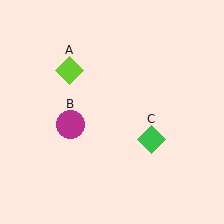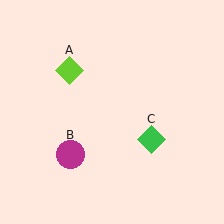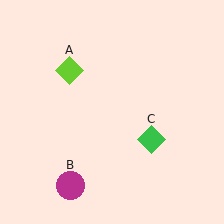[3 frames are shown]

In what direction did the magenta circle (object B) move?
The magenta circle (object B) moved down.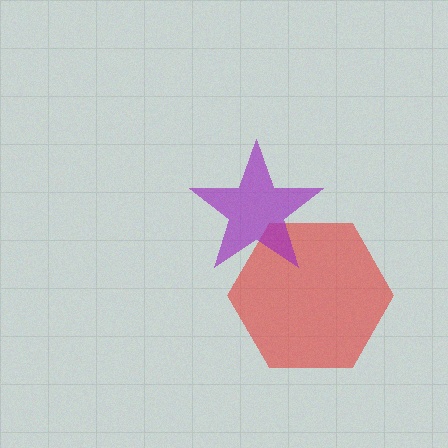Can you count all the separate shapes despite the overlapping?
Yes, there are 2 separate shapes.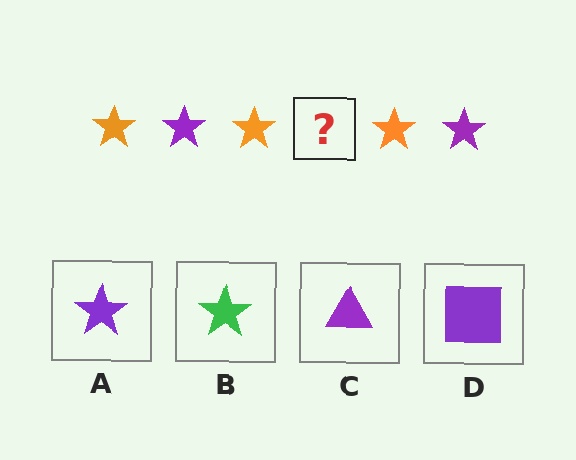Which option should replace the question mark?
Option A.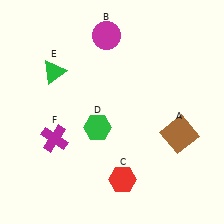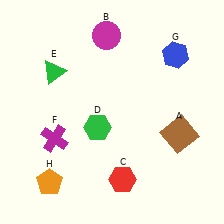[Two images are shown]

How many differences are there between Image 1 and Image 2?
There are 2 differences between the two images.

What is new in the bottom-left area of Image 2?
An orange pentagon (H) was added in the bottom-left area of Image 2.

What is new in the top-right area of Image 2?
A blue hexagon (G) was added in the top-right area of Image 2.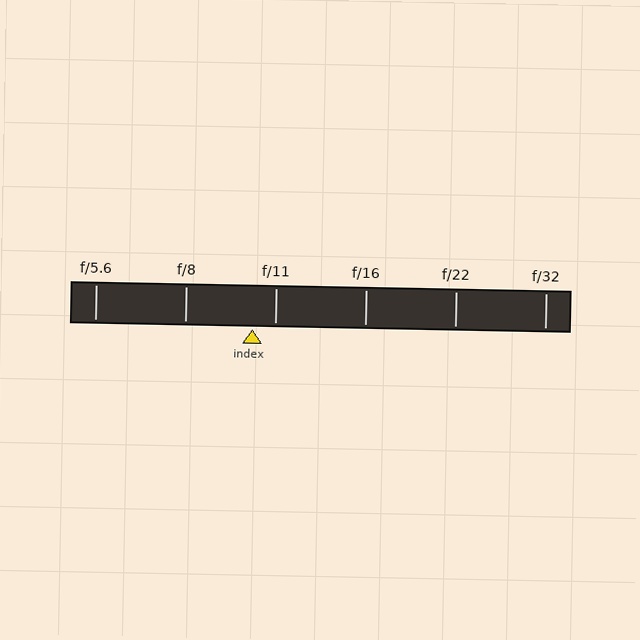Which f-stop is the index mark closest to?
The index mark is closest to f/11.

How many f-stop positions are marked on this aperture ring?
There are 6 f-stop positions marked.